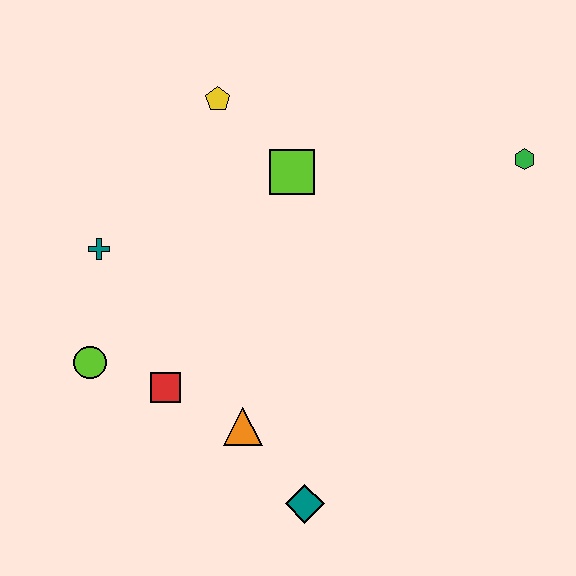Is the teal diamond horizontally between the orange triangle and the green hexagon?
Yes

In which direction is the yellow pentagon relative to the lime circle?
The yellow pentagon is above the lime circle.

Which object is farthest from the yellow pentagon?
The teal diamond is farthest from the yellow pentagon.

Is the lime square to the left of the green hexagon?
Yes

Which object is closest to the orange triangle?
The red square is closest to the orange triangle.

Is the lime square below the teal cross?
No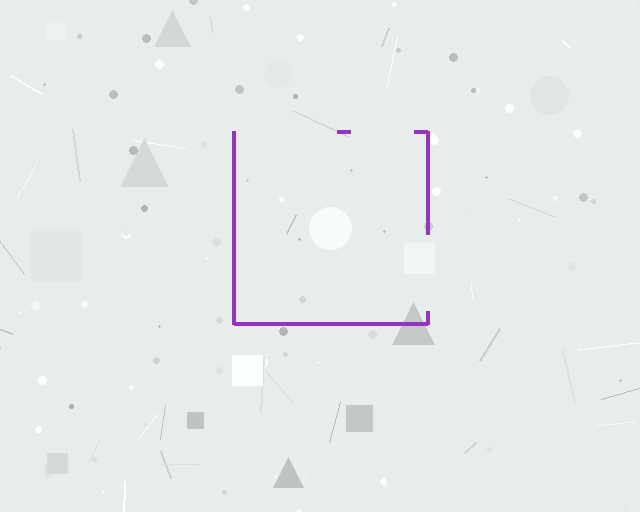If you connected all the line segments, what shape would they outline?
They would outline a square.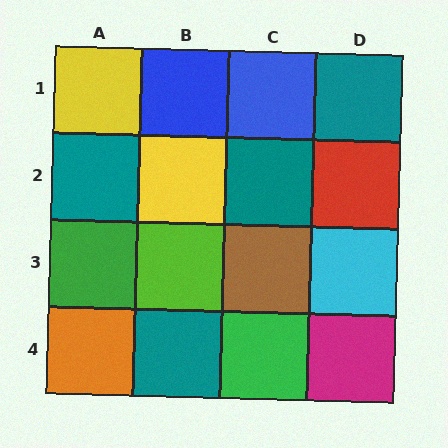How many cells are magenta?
1 cell is magenta.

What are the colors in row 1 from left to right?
Yellow, blue, blue, teal.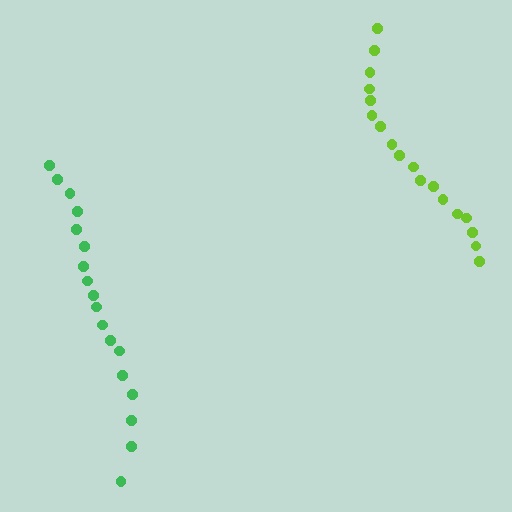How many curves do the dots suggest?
There are 2 distinct paths.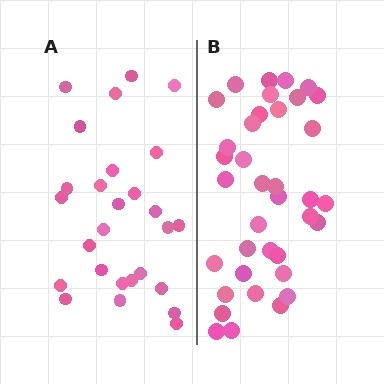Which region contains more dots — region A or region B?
Region B (the right region) has more dots.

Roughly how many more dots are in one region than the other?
Region B has roughly 10 or so more dots than region A.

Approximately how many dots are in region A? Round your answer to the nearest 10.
About 30 dots. (The exact count is 27, which rounds to 30.)